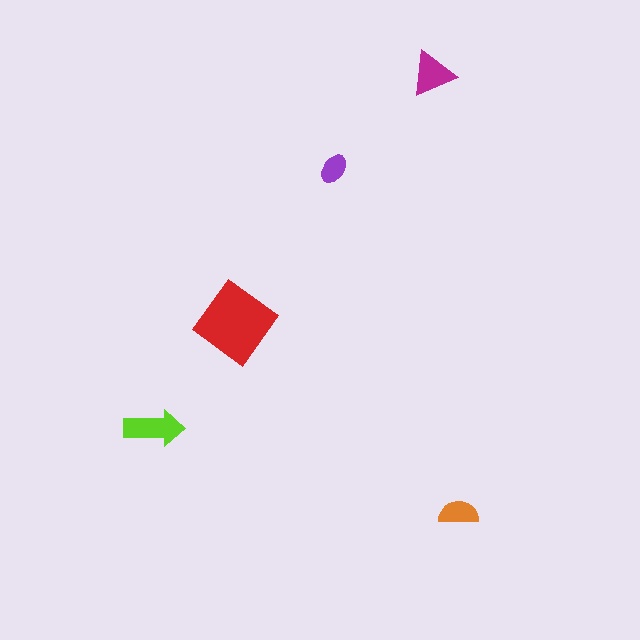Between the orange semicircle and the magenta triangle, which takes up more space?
The magenta triangle.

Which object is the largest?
The red diamond.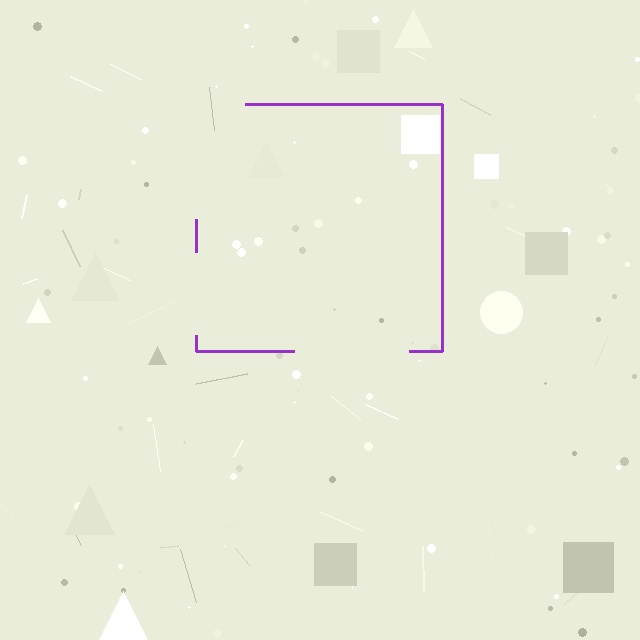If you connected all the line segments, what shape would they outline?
They would outline a square.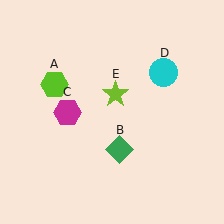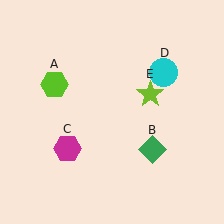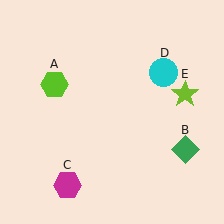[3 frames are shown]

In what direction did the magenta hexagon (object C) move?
The magenta hexagon (object C) moved down.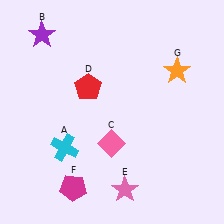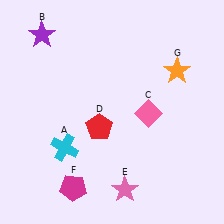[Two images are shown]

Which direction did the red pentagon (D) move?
The red pentagon (D) moved down.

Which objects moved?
The objects that moved are: the pink diamond (C), the red pentagon (D).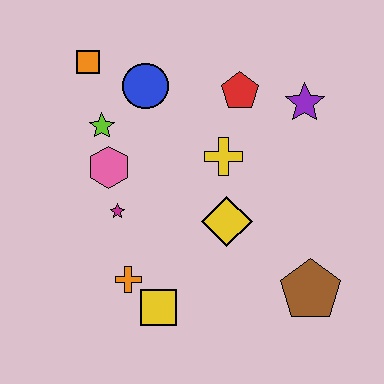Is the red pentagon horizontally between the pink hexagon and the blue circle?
No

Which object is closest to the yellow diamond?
The yellow cross is closest to the yellow diamond.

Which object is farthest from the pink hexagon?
The brown pentagon is farthest from the pink hexagon.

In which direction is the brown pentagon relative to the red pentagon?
The brown pentagon is below the red pentagon.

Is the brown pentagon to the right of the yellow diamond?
Yes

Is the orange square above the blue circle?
Yes